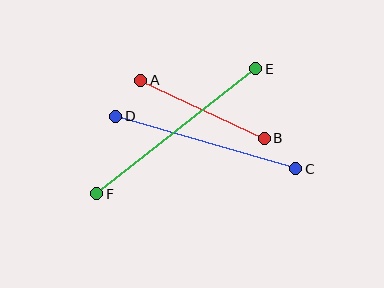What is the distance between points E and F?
The distance is approximately 202 pixels.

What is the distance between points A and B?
The distance is approximately 136 pixels.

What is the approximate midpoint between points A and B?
The midpoint is at approximately (202, 109) pixels.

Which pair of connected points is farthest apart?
Points E and F are farthest apart.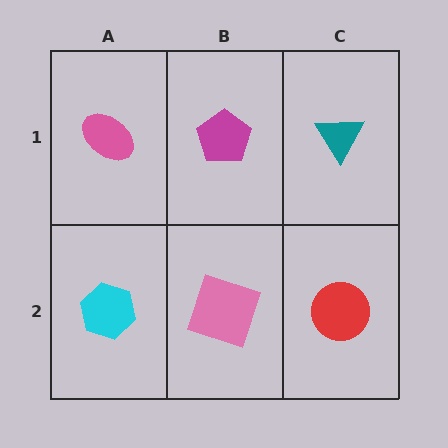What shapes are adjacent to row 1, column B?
A pink square (row 2, column B), a pink ellipse (row 1, column A), a teal triangle (row 1, column C).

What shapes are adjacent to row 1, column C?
A red circle (row 2, column C), a magenta pentagon (row 1, column B).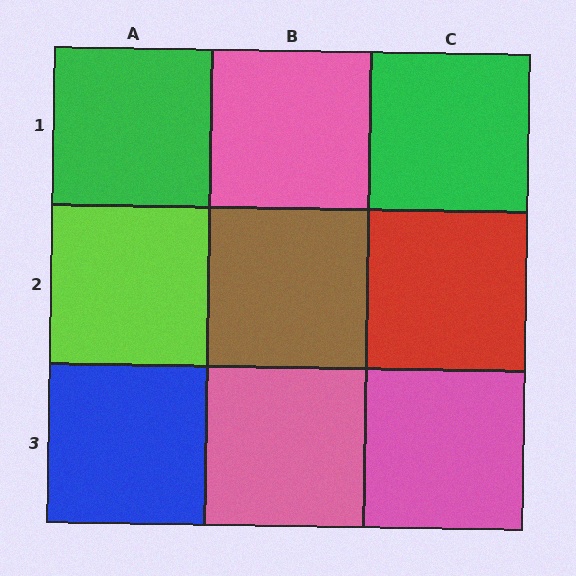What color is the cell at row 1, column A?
Green.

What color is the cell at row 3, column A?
Blue.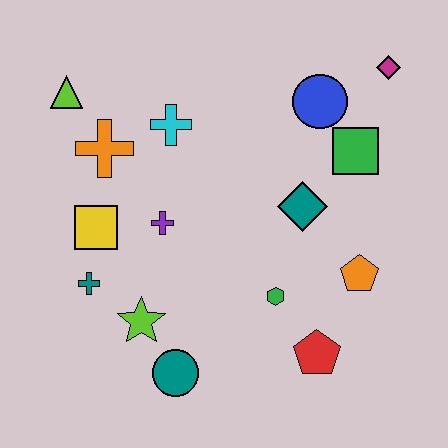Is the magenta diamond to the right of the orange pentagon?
Yes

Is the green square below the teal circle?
No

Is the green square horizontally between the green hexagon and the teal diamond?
No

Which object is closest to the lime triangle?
The orange cross is closest to the lime triangle.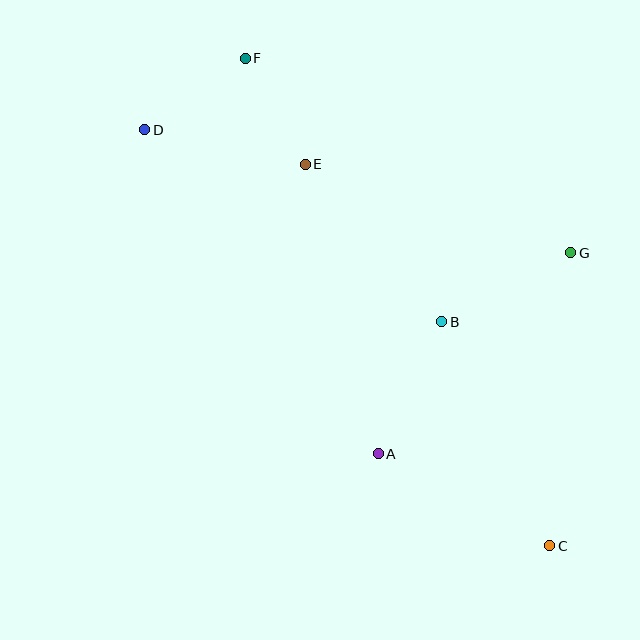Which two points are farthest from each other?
Points C and D are farthest from each other.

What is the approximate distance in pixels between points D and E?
The distance between D and E is approximately 164 pixels.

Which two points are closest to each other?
Points E and F are closest to each other.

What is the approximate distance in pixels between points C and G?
The distance between C and G is approximately 294 pixels.